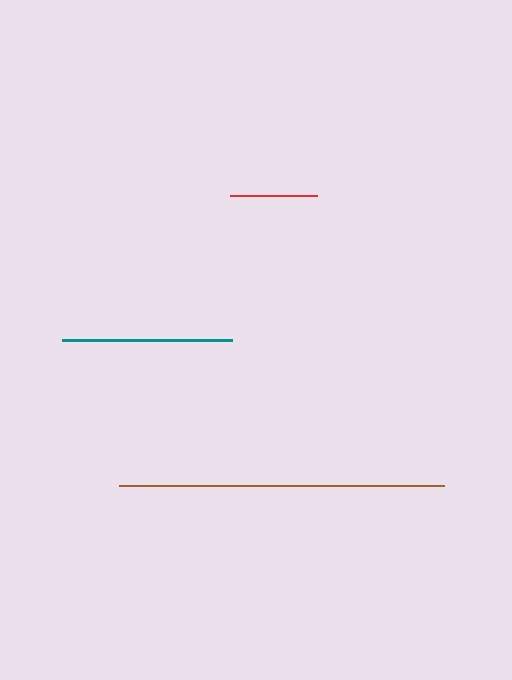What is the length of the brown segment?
The brown segment is approximately 325 pixels long.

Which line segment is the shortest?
The red line is the shortest at approximately 87 pixels.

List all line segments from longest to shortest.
From longest to shortest: brown, teal, red.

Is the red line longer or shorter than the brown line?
The brown line is longer than the red line.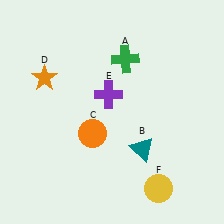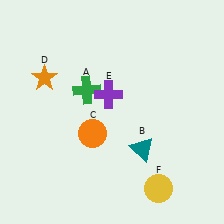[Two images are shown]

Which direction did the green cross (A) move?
The green cross (A) moved left.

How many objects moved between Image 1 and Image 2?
1 object moved between the two images.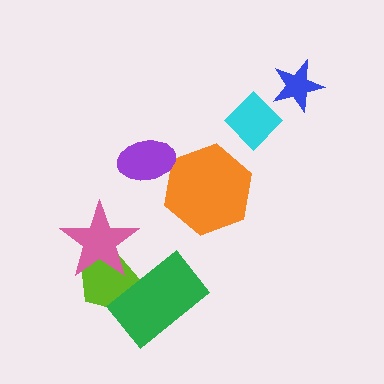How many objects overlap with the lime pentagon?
2 objects overlap with the lime pentagon.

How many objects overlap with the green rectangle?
1 object overlaps with the green rectangle.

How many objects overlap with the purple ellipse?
1 object overlaps with the purple ellipse.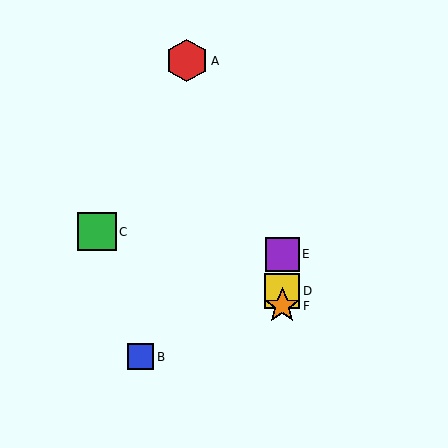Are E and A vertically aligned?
No, E is at x≈282 and A is at x≈187.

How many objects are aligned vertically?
3 objects (D, E, F) are aligned vertically.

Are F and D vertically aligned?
Yes, both are at x≈282.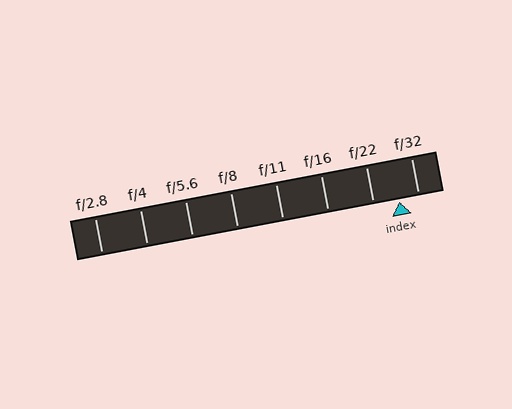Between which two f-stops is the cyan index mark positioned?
The index mark is between f/22 and f/32.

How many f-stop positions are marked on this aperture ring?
There are 8 f-stop positions marked.